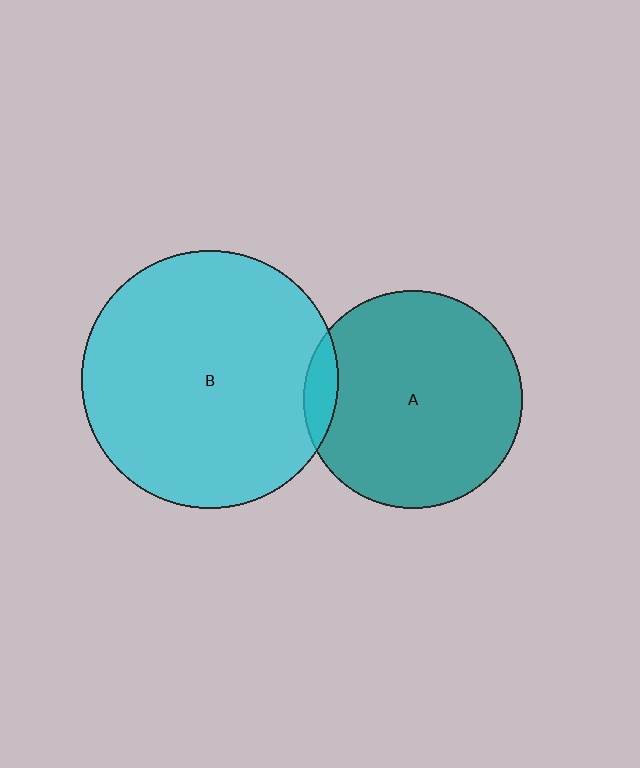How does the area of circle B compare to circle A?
Approximately 1.4 times.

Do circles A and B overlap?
Yes.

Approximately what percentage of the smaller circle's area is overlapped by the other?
Approximately 10%.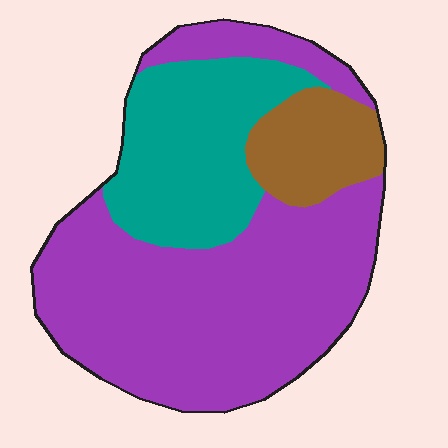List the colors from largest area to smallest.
From largest to smallest: purple, teal, brown.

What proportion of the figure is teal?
Teal covers 26% of the figure.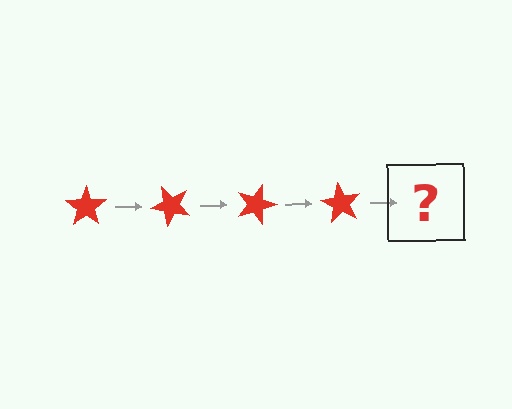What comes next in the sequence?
The next element should be a red star rotated 180 degrees.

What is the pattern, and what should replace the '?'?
The pattern is that the star rotates 45 degrees each step. The '?' should be a red star rotated 180 degrees.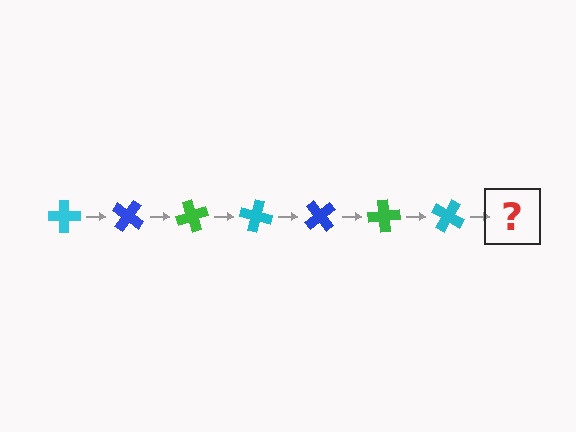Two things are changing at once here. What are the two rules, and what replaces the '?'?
The two rules are that it rotates 35 degrees each step and the color cycles through cyan, blue, and green. The '?' should be a blue cross, rotated 245 degrees from the start.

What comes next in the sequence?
The next element should be a blue cross, rotated 245 degrees from the start.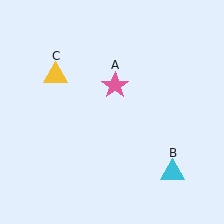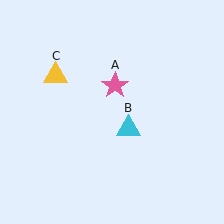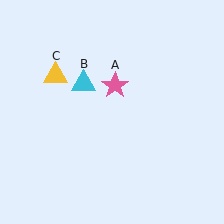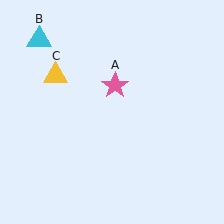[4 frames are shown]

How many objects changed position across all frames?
1 object changed position: cyan triangle (object B).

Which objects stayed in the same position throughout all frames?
Pink star (object A) and yellow triangle (object C) remained stationary.